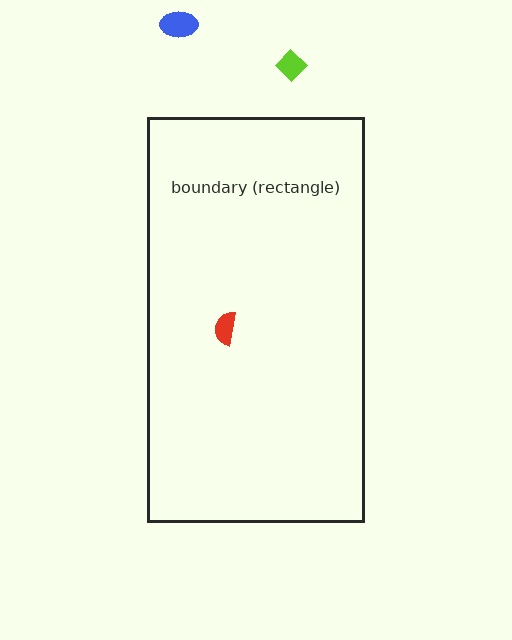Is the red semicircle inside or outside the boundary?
Inside.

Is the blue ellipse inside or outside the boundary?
Outside.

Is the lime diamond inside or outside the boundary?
Outside.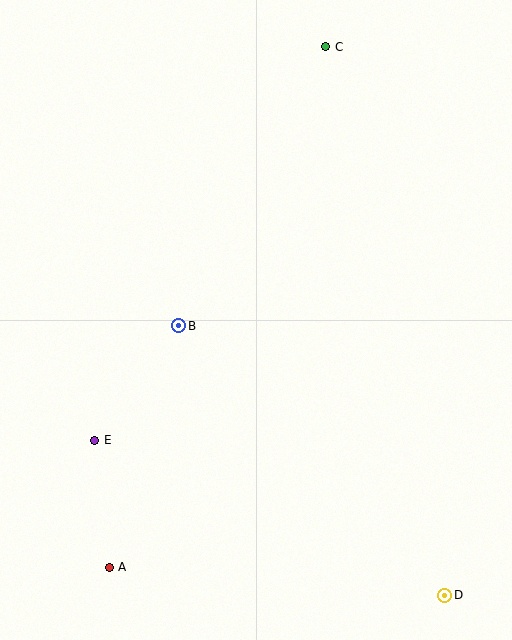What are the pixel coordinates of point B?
Point B is at (179, 326).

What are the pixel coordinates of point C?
Point C is at (326, 47).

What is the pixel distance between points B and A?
The distance between B and A is 251 pixels.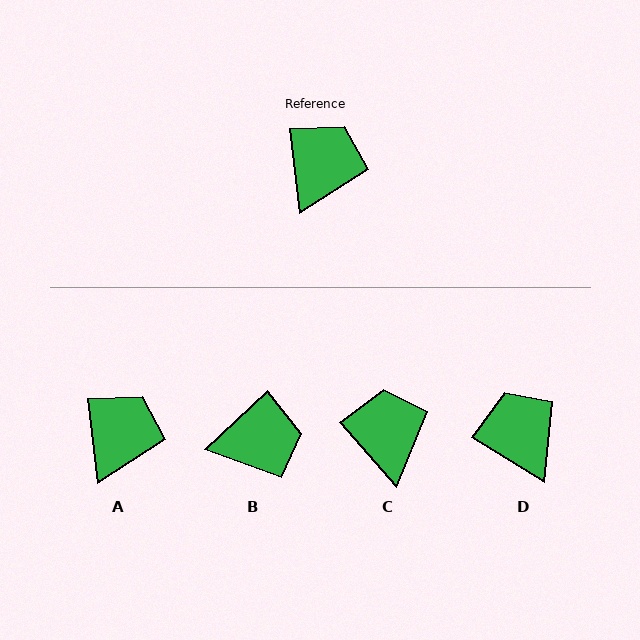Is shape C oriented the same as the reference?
No, it is off by about 35 degrees.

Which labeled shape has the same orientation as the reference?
A.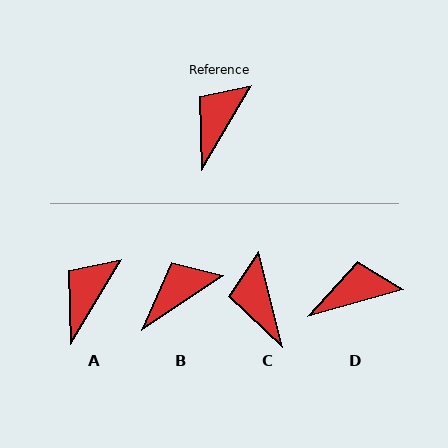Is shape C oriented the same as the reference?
No, it is off by about 45 degrees.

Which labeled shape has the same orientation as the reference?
A.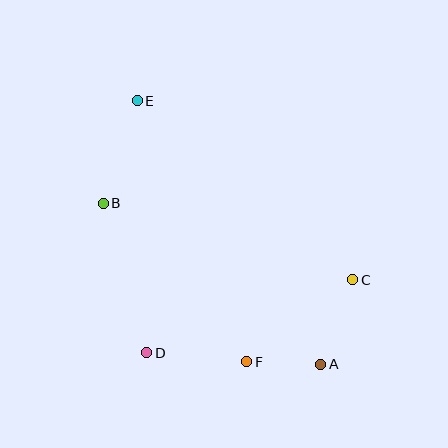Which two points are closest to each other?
Points A and F are closest to each other.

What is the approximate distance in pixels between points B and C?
The distance between B and C is approximately 261 pixels.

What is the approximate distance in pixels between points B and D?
The distance between B and D is approximately 156 pixels.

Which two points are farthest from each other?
Points A and E are farthest from each other.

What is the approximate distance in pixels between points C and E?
The distance between C and E is approximately 280 pixels.